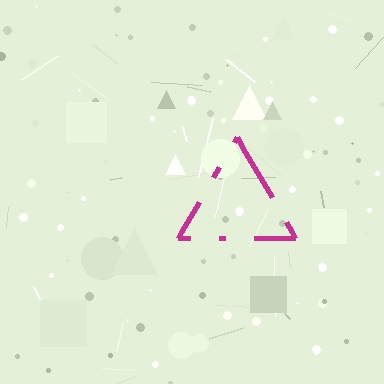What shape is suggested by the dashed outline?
The dashed outline suggests a triangle.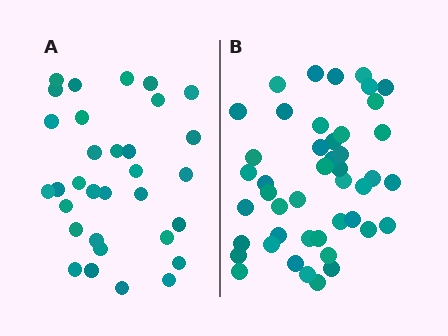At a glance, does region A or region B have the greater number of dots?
Region B (the right region) has more dots.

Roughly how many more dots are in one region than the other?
Region B has approximately 15 more dots than region A.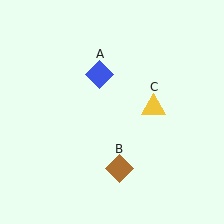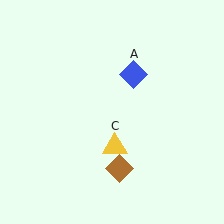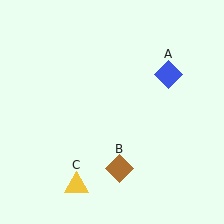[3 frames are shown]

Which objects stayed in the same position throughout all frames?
Brown diamond (object B) remained stationary.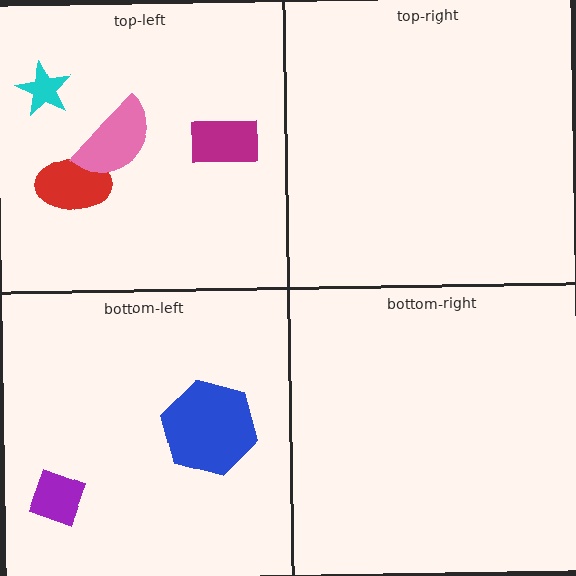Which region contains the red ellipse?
The top-left region.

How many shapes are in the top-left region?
4.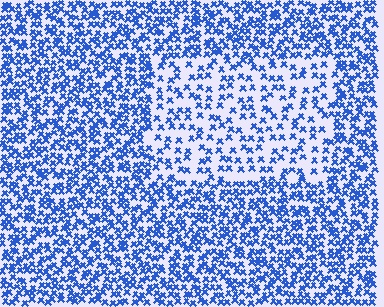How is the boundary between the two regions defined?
The boundary is defined by a change in element density (approximately 2.0x ratio). All elements are the same color, size, and shape.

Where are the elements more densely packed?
The elements are more densely packed outside the rectangle boundary.